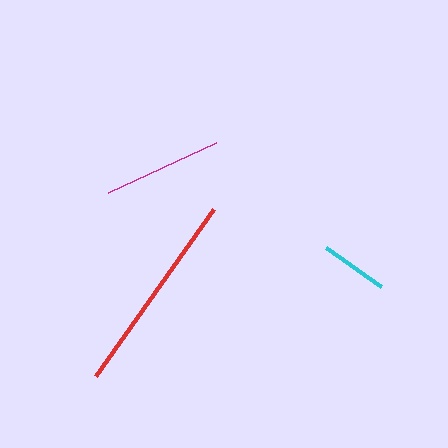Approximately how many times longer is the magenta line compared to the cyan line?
The magenta line is approximately 1.8 times the length of the cyan line.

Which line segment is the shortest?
The cyan line is the shortest at approximately 67 pixels.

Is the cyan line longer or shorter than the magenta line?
The magenta line is longer than the cyan line.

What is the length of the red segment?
The red segment is approximately 204 pixels long.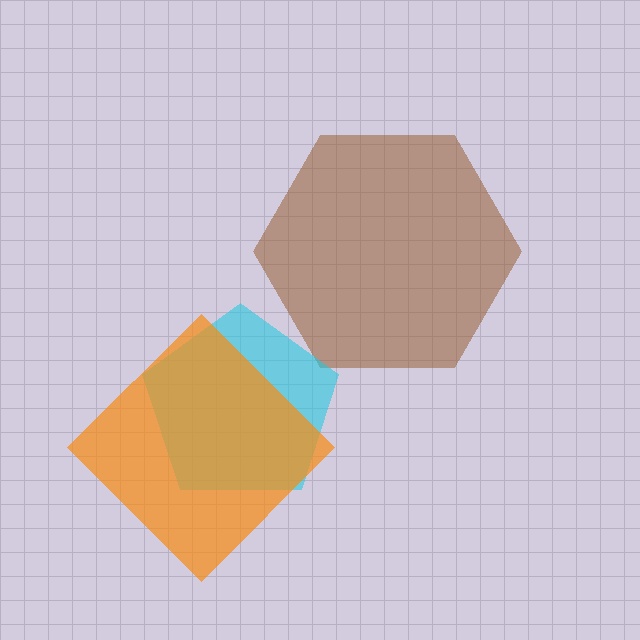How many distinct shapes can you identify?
There are 3 distinct shapes: a brown hexagon, a cyan pentagon, an orange diamond.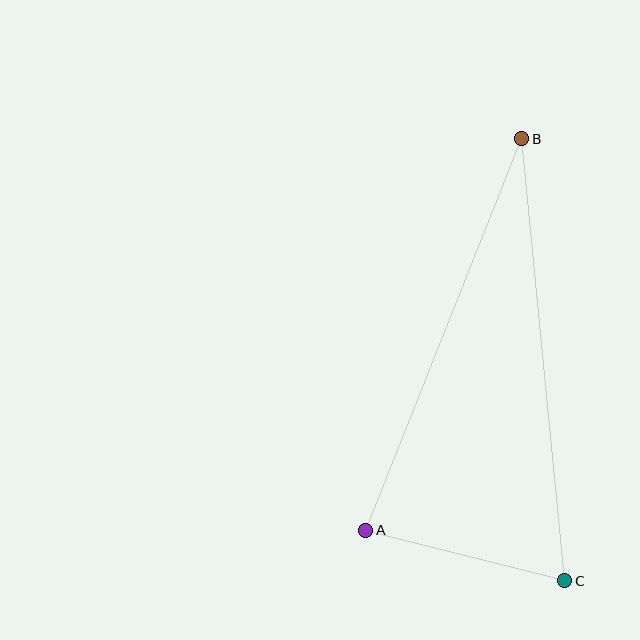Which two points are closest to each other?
Points A and C are closest to each other.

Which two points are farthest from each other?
Points B and C are farthest from each other.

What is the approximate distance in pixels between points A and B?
The distance between A and B is approximately 422 pixels.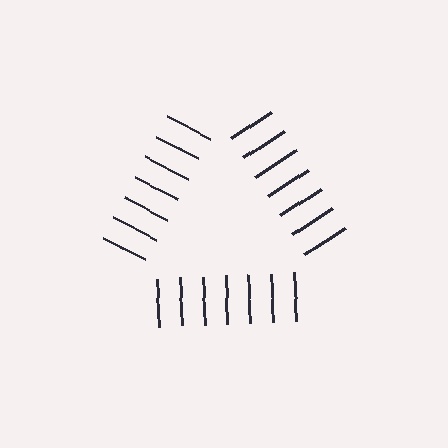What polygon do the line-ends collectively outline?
An illusory triangle — the line segments terminate on its edges but no continuous stroke is drawn.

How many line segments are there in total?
21 — 7 along each of the 3 edges.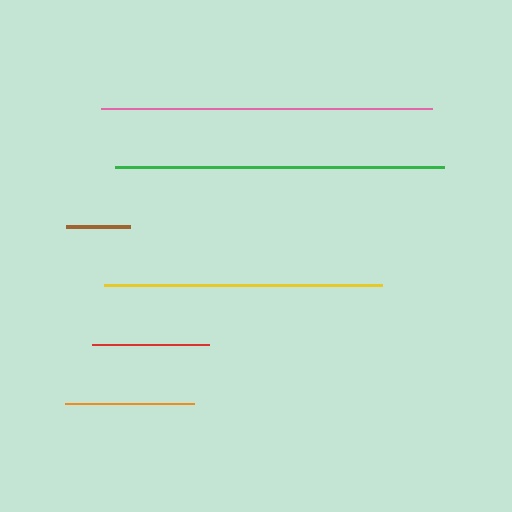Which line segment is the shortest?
The brown line is the shortest at approximately 63 pixels.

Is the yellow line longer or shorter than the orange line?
The yellow line is longer than the orange line.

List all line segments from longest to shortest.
From longest to shortest: pink, green, yellow, orange, red, brown.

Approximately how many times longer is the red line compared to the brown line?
The red line is approximately 1.8 times the length of the brown line.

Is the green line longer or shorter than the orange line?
The green line is longer than the orange line.